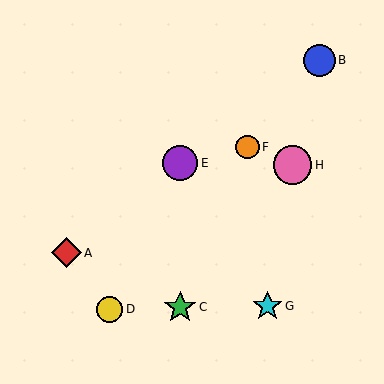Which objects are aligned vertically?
Objects C, E are aligned vertically.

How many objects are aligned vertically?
2 objects (C, E) are aligned vertically.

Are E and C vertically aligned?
Yes, both are at x≈180.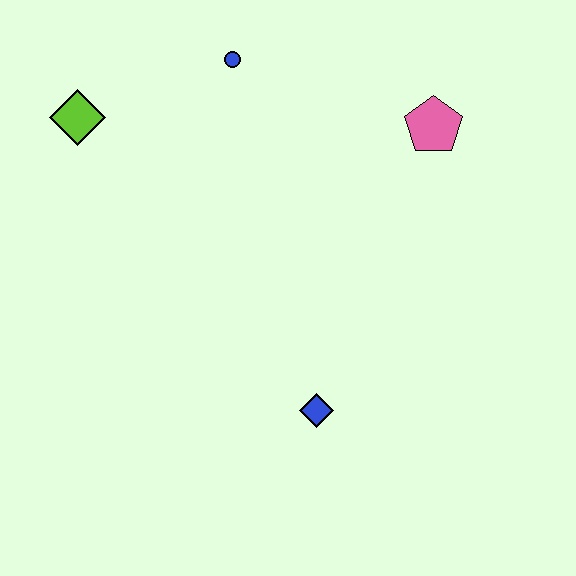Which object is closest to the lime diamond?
The blue circle is closest to the lime diamond.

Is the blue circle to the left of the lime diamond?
No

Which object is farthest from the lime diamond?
The blue diamond is farthest from the lime diamond.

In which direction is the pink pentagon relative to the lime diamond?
The pink pentagon is to the right of the lime diamond.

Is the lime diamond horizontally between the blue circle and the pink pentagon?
No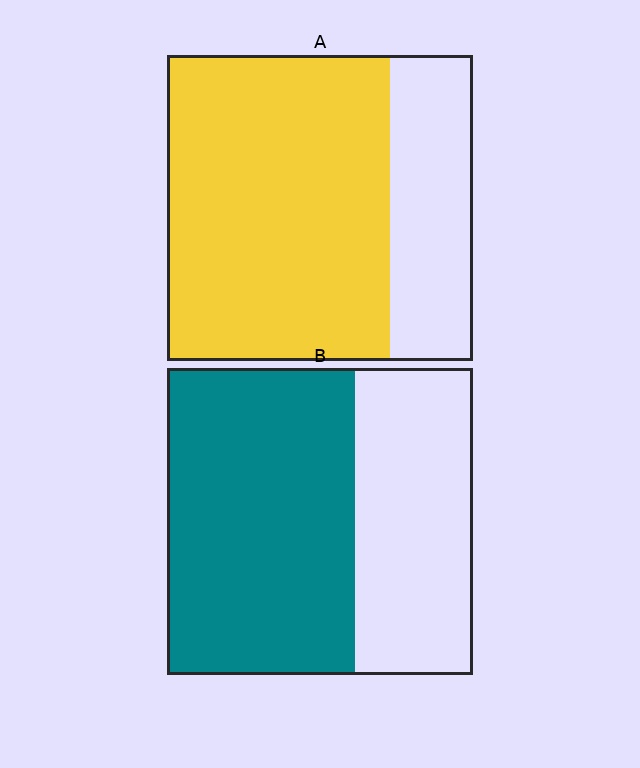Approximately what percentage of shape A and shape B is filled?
A is approximately 75% and B is approximately 60%.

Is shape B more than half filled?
Yes.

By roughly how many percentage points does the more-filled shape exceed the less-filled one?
By roughly 10 percentage points (A over B).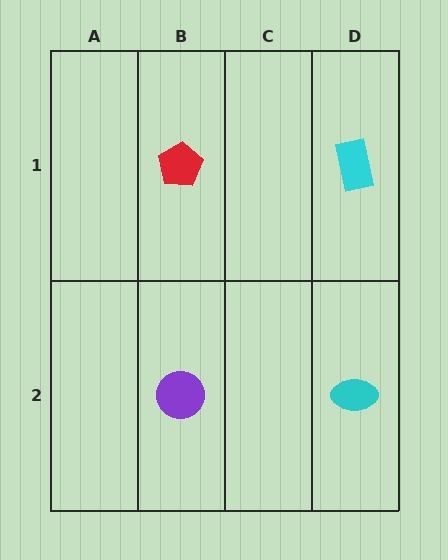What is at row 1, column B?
A red pentagon.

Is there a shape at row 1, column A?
No, that cell is empty.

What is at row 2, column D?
A cyan ellipse.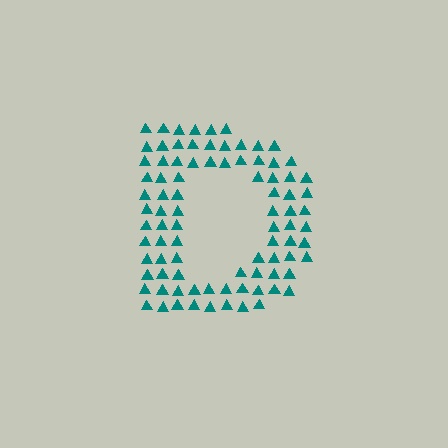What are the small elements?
The small elements are triangles.